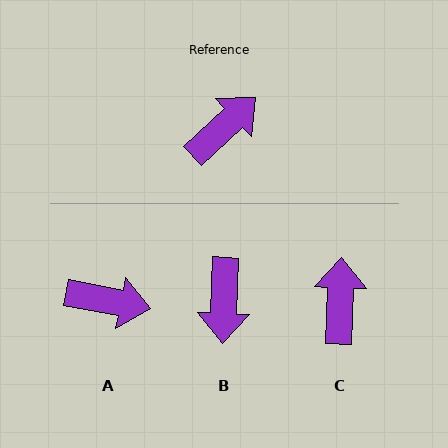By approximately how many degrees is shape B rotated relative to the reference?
Approximately 136 degrees clockwise.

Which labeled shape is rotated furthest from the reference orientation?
B, about 136 degrees away.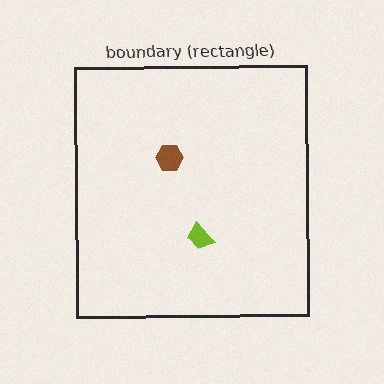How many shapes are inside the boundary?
2 inside, 0 outside.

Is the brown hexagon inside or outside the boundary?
Inside.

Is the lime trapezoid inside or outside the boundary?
Inside.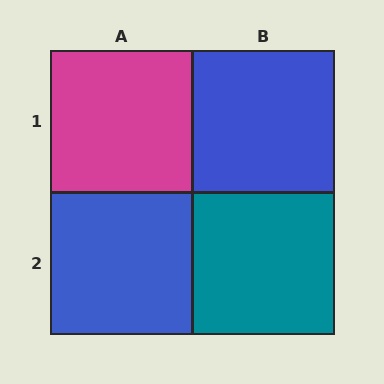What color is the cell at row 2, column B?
Teal.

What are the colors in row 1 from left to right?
Magenta, blue.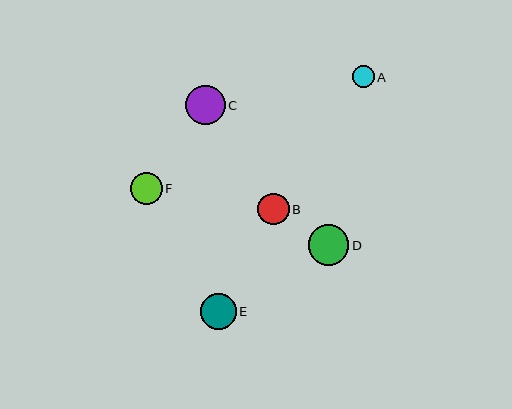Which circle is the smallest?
Circle A is the smallest with a size of approximately 22 pixels.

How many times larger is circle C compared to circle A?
Circle C is approximately 1.8 times the size of circle A.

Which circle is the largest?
Circle D is the largest with a size of approximately 41 pixels.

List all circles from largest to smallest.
From largest to smallest: D, C, E, F, B, A.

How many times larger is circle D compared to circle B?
Circle D is approximately 1.3 times the size of circle B.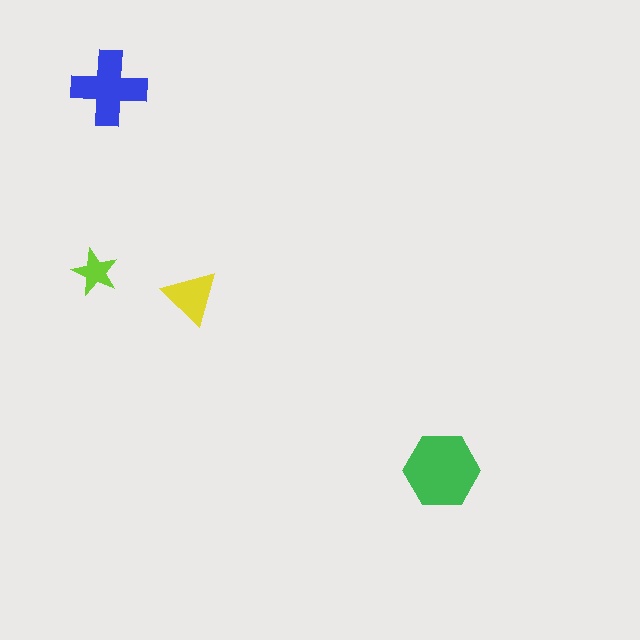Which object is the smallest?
The lime star.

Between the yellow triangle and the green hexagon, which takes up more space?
The green hexagon.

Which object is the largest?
The green hexagon.